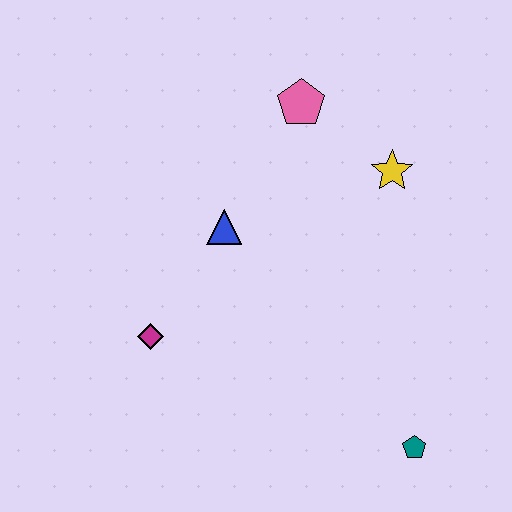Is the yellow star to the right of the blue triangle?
Yes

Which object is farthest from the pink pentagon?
The teal pentagon is farthest from the pink pentagon.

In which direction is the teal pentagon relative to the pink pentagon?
The teal pentagon is below the pink pentagon.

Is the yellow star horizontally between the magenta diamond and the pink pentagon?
No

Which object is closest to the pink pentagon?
The yellow star is closest to the pink pentagon.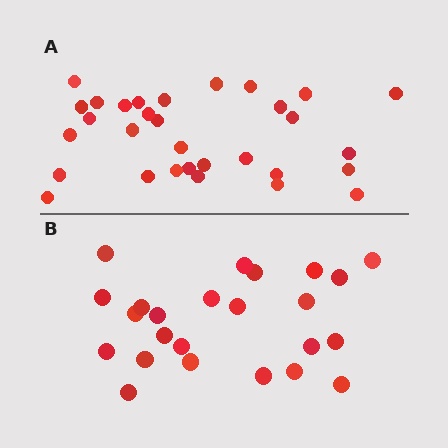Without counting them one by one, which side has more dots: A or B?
Region A (the top region) has more dots.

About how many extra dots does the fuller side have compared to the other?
Region A has roughly 8 or so more dots than region B.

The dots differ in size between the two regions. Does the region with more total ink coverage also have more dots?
No. Region B has more total ink coverage because its dots are larger, but region A actually contains more individual dots. Total area can be misleading — the number of items is what matters here.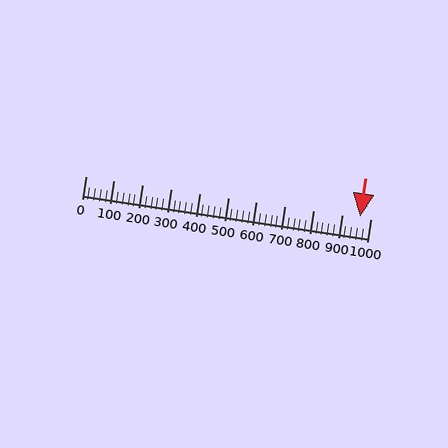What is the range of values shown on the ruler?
The ruler shows values from 0 to 1000.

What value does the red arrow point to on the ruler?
The red arrow points to approximately 963.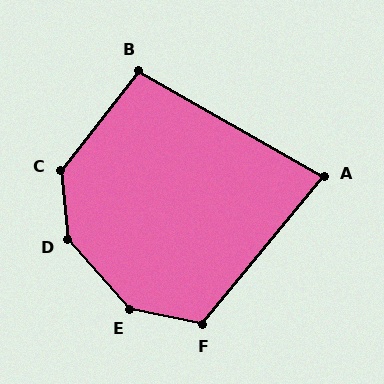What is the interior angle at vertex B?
Approximately 98 degrees (obtuse).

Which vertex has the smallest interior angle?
A, at approximately 80 degrees.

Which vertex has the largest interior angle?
D, at approximately 144 degrees.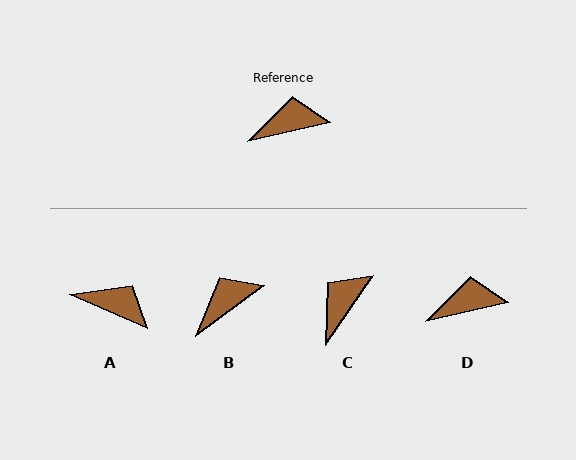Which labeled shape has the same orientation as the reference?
D.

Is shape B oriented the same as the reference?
No, it is off by about 23 degrees.